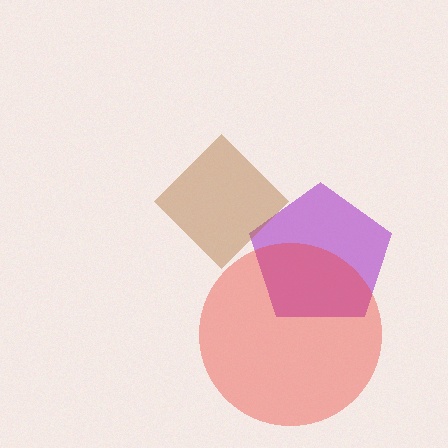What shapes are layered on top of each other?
The layered shapes are: a purple pentagon, a red circle, a brown diamond.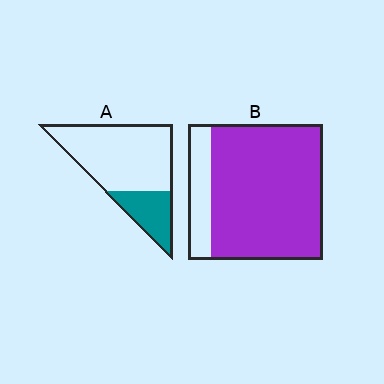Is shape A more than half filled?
No.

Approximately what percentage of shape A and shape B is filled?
A is approximately 25% and B is approximately 85%.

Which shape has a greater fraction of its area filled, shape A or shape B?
Shape B.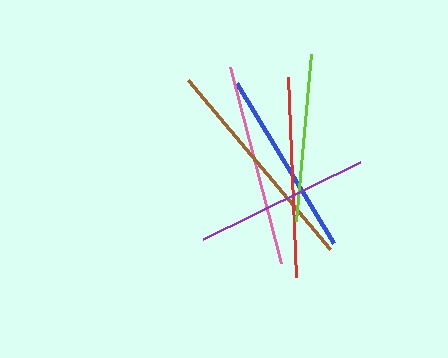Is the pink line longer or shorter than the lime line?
The pink line is longer than the lime line.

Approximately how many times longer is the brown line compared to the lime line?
The brown line is approximately 1.3 times the length of the lime line.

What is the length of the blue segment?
The blue segment is approximately 187 pixels long.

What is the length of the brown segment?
The brown segment is approximately 220 pixels long.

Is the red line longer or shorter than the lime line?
The red line is longer than the lime line.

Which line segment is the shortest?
The lime line is the shortest at approximately 167 pixels.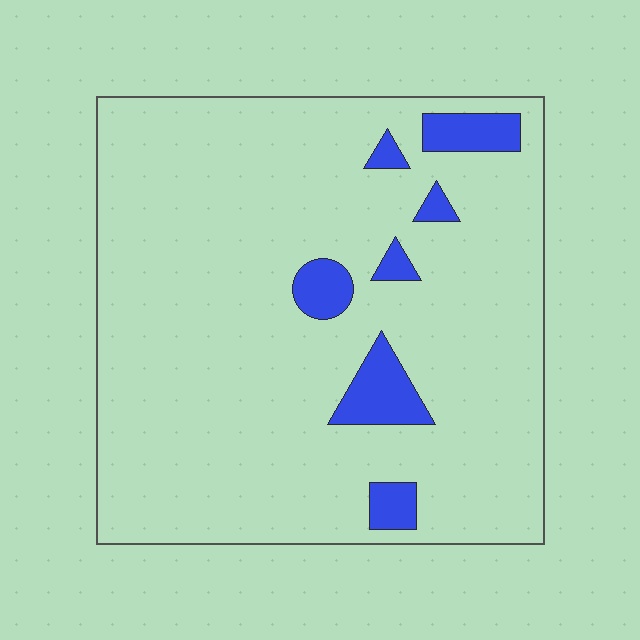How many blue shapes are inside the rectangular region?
7.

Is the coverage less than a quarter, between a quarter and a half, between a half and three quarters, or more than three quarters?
Less than a quarter.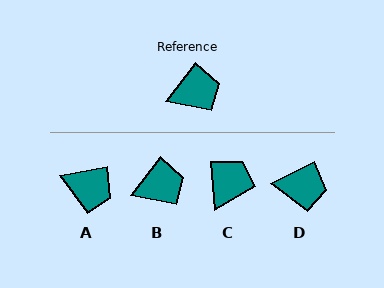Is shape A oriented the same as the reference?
No, it is off by about 43 degrees.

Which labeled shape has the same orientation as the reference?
B.